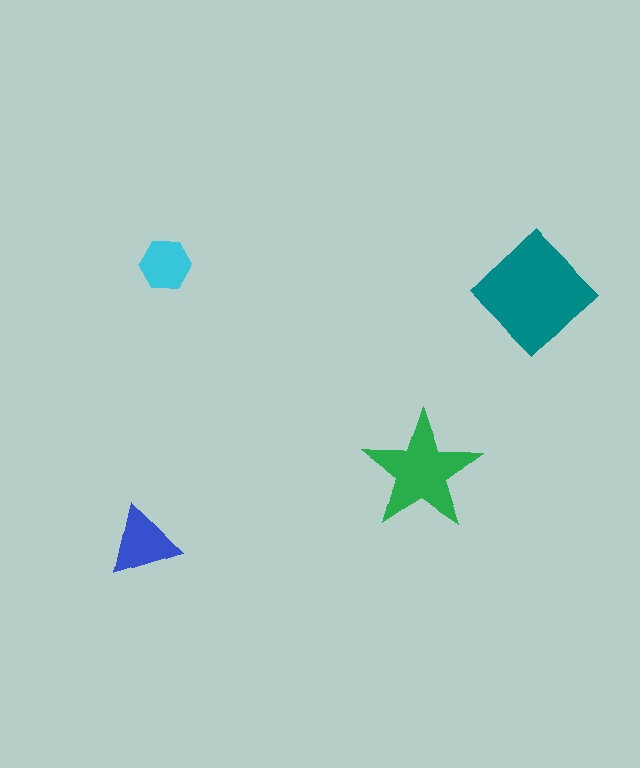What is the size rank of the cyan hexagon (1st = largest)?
4th.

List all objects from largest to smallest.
The teal diamond, the green star, the blue triangle, the cyan hexagon.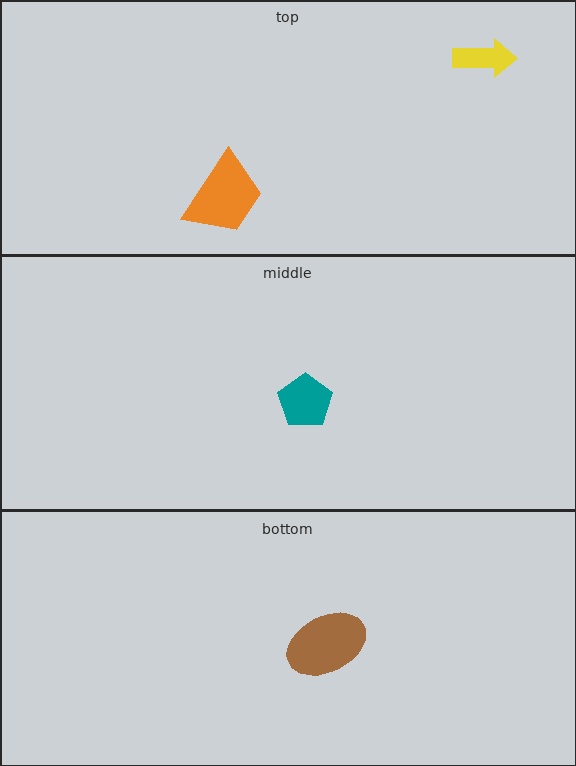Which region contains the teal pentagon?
The middle region.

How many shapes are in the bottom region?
1.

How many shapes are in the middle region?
1.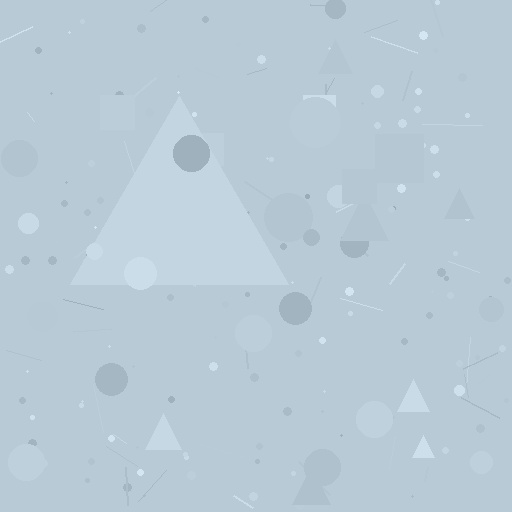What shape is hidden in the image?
A triangle is hidden in the image.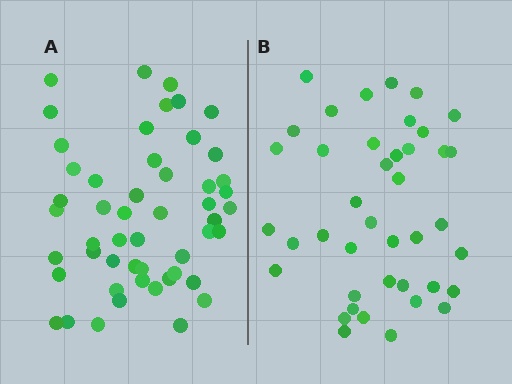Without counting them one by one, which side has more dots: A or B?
Region A (the left region) has more dots.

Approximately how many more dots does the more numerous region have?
Region A has roughly 10 or so more dots than region B.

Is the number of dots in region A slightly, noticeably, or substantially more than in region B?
Region A has only slightly more — the two regions are fairly close. The ratio is roughly 1.2 to 1.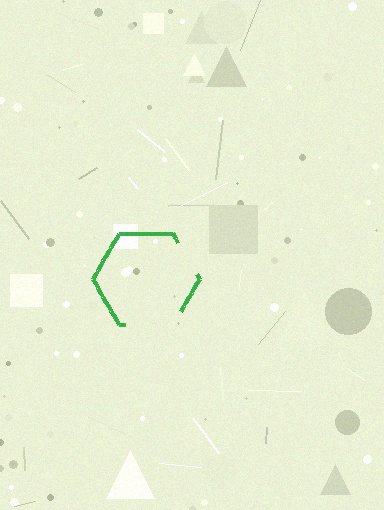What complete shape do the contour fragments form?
The contour fragments form a hexagon.